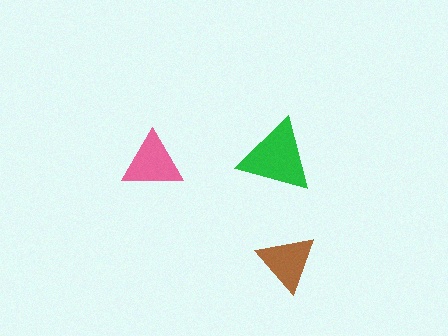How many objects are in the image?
There are 3 objects in the image.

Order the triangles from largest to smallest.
the green one, the pink one, the brown one.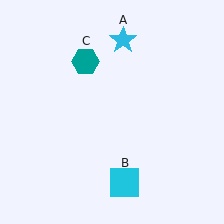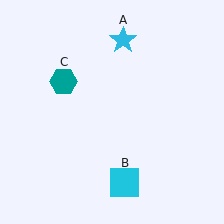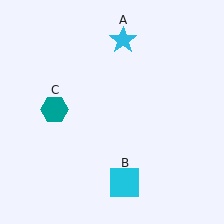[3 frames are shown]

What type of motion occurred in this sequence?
The teal hexagon (object C) rotated counterclockwise around the center of the scene.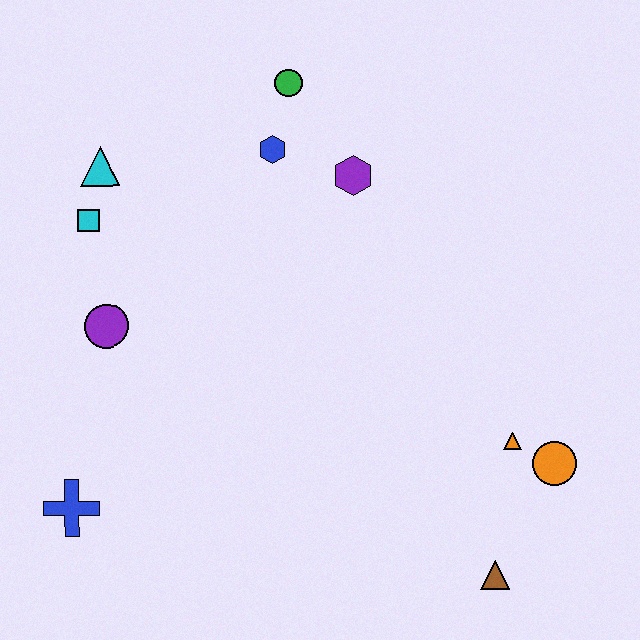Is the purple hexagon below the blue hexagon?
Yes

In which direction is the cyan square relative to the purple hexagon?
The cyan square is to the left of the purple hexagon.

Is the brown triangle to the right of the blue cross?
Yes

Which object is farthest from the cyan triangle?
The brown triangle is farthest from the cyan triangle.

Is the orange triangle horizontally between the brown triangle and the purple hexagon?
No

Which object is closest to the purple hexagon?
The blue hexagon is closest to the purple hexagon.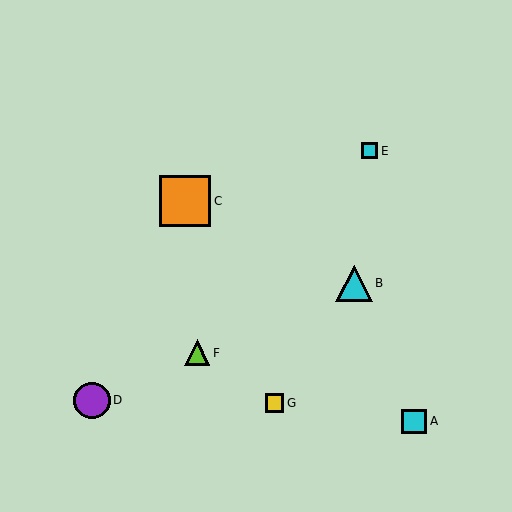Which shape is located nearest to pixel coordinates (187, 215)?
The orange square (labeled C) at (185, 201) is nearest to that location.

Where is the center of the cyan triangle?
The center of the cyan triangle is at (354, 283).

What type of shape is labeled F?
Shape F is a lime triangle.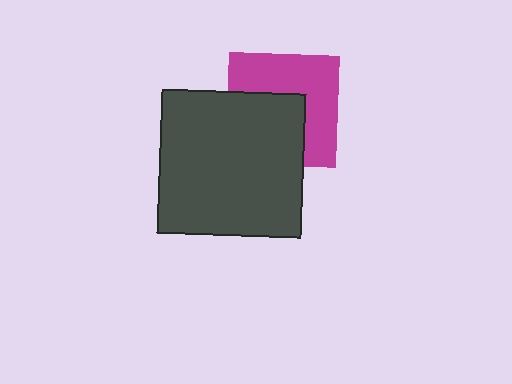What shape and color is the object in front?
The object in front is a dark gray square.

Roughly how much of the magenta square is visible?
About half of it is visible (roughly 53%).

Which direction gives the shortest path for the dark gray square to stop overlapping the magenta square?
Moving toward the lower-left gives the shortest separation.